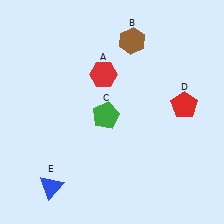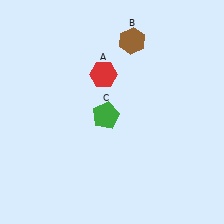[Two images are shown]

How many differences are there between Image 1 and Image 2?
There are 2 differences between the two images.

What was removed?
The red pentagon (D), the blue triangle (E) were removed in Image 2.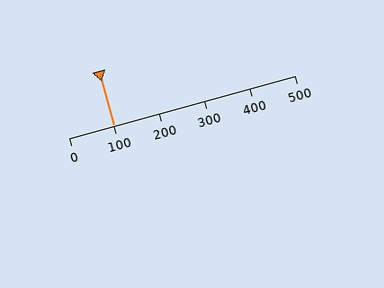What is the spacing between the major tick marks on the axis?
The major ticks are spaced 100 apart.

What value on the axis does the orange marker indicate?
The marker indicates approximately 100.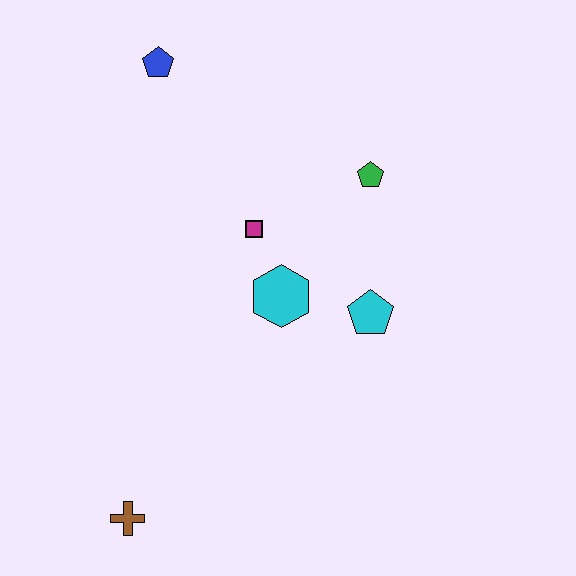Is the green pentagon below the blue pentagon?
Yes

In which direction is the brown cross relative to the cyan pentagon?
The brown cross is to the left of the cyan pentagon.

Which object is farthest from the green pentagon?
The brown cross is farthest from the green pentagon.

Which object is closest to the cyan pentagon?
The cyan hexagon is closest to the cyan pentagon.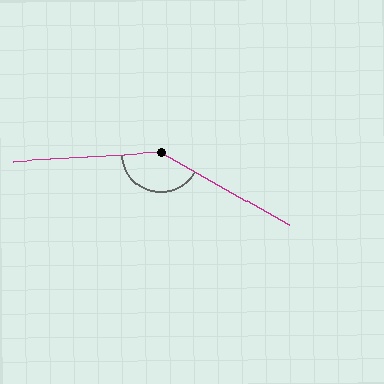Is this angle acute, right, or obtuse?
It is obtuse.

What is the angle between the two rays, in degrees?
Approximately 148 degrees.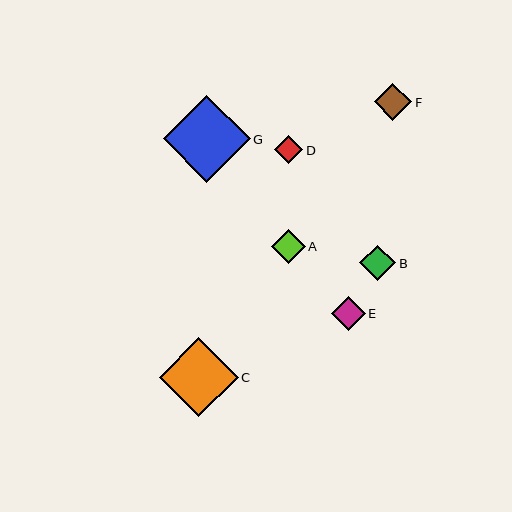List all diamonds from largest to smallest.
From largest to smallest: G, C, F, B, A, E, D.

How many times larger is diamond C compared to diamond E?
Diamond C is approximately 2.3 times the size of diamond E.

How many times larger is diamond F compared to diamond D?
Diamond F is approximately 1.3 times the size of diamond D.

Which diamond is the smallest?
Diamond D is the smallest with a size of approximately 28 pixels.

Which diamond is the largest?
Diamond G is the largest with a size of approximately 87 pixels.